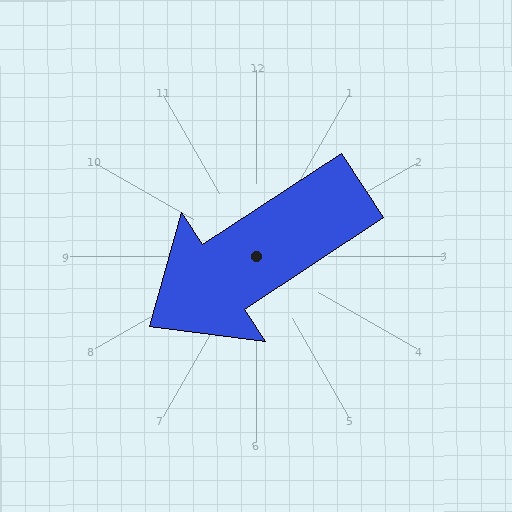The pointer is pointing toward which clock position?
Roughly 8 o'clock.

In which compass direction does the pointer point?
Southwest.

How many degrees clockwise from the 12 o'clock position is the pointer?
Approximately 237 degrees.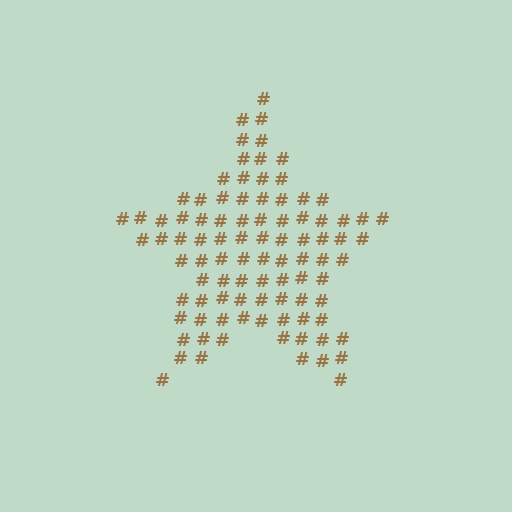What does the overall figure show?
The overall figure shows a star.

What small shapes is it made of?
It is made of small hash symbols.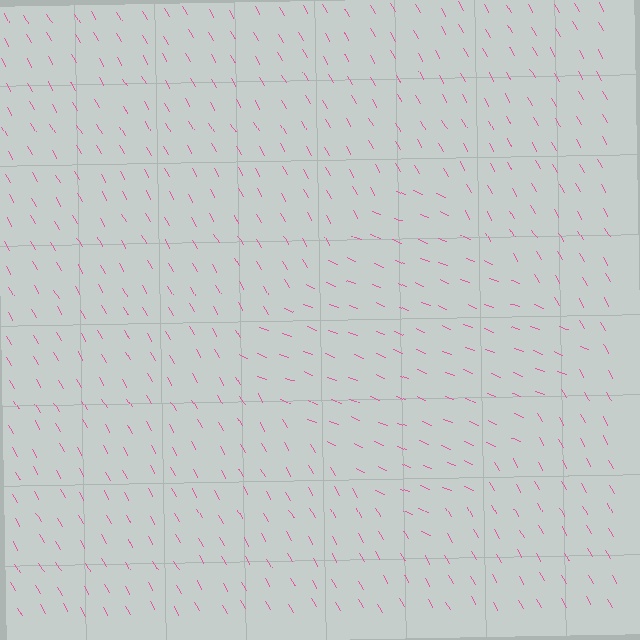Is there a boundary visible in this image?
Yes, there is a texture boundary formed by a change in line orientation.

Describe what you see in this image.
The image is filled with small pink line segments. A diamond region in the image has lines oriented differently from the surrounding lines, creating a visible texture boundary.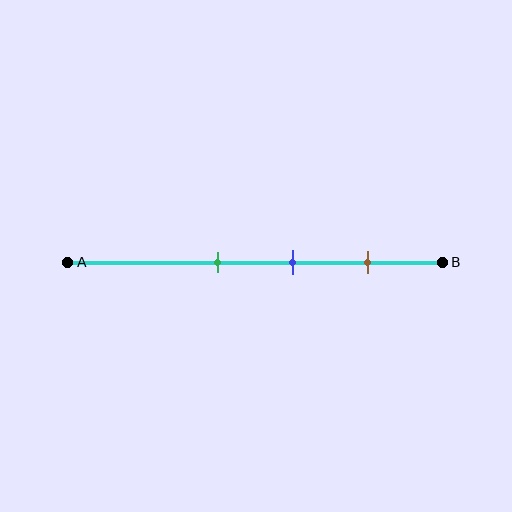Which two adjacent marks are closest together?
The green and blue marks are the closest adjacent pair.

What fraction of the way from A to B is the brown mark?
The brown mark is approximately 80% (0.8) of the way from A to B.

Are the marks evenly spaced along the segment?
Yes, the marks are approximately evenly spaced.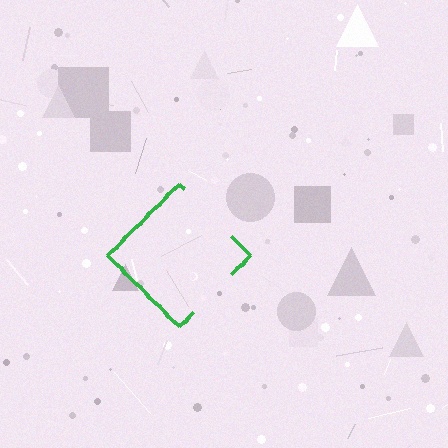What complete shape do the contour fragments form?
The contour fragments form a diamond.